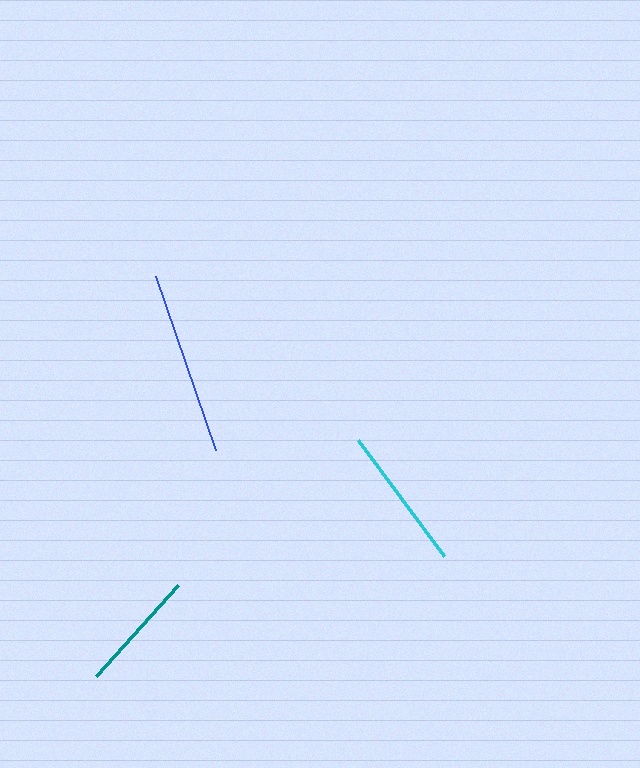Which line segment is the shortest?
The teal line is the shortest at approximately 122 pixels.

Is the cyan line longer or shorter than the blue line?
The blue line is longer than the cyan line.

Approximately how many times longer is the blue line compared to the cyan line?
The blue line is approximately 1.3 times the length of the cyan line.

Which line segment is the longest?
The blue line is the longest at approximately 184 pixels.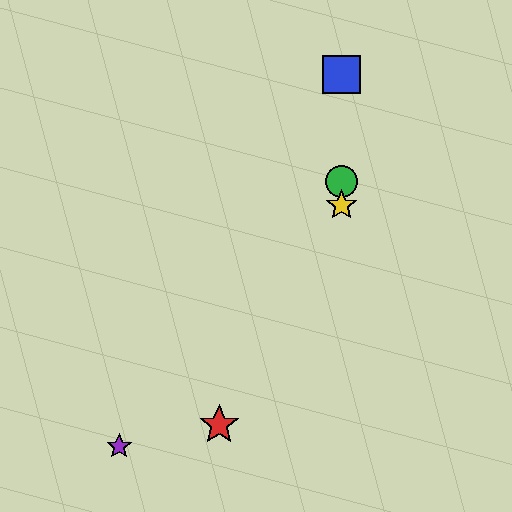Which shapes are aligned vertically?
The blue square, the green circle, the yellow star are aligned vertically.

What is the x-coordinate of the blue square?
The blue square is at x≈341.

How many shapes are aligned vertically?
3 shapes (the blue square, the green circle, the yellow star) are aligned vertically.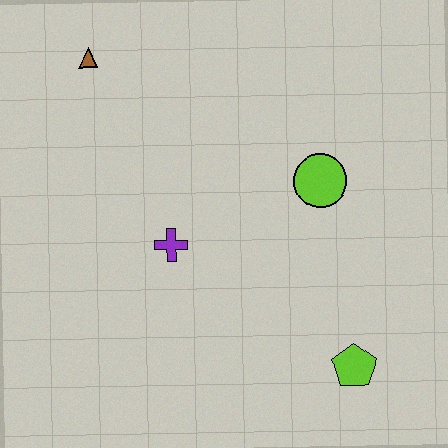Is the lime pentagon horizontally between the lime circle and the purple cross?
No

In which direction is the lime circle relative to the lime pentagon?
The lime circle is above the lime pentagon.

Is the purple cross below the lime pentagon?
No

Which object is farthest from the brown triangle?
The lime pentagon is farthest from the brown triangle.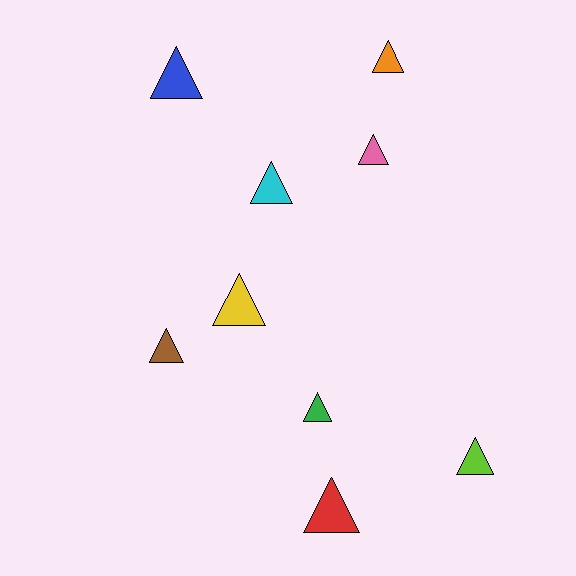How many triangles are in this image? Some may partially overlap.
There are 9 triangles.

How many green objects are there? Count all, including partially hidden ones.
There is 1 green object.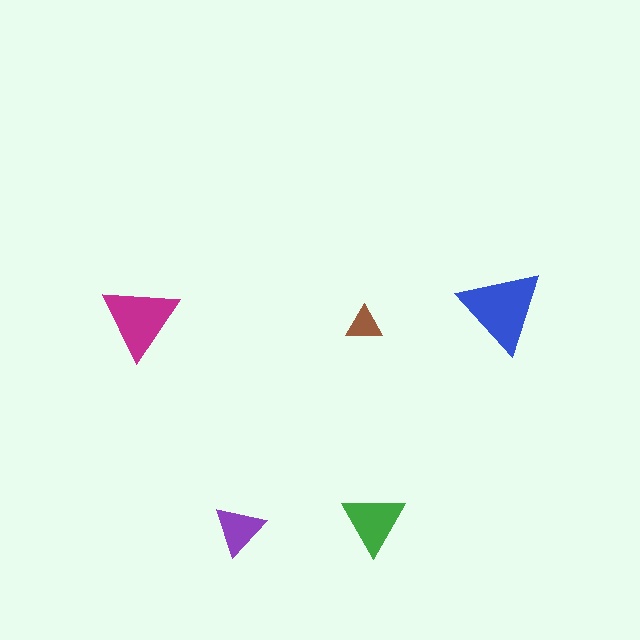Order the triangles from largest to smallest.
the blue one, the magenta one, the green one, the purple one, the brown one.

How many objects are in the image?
There are 5 objects in the image.